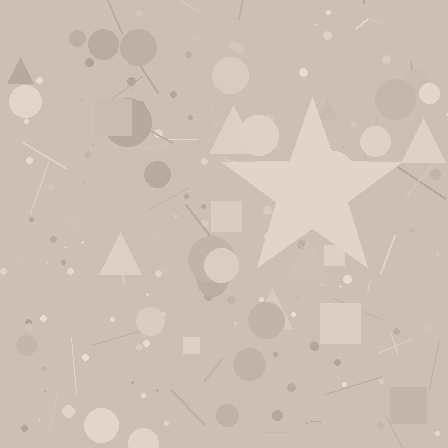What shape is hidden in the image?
A star is hidden in the image.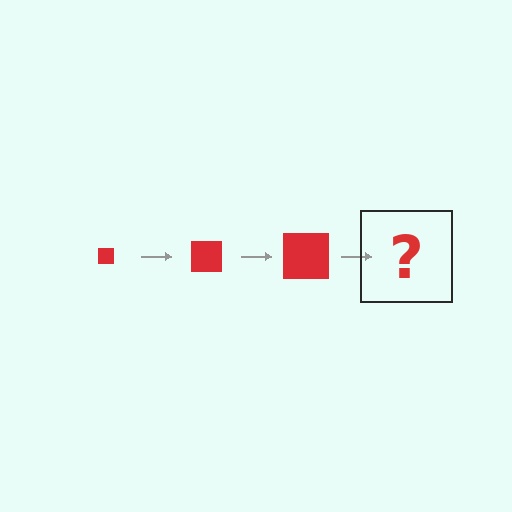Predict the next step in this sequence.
The next step is a red square, larger than the previous one.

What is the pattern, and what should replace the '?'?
The pattern is that the square gets progressively larger each step. The '?' should be a red square, larger than the previous one.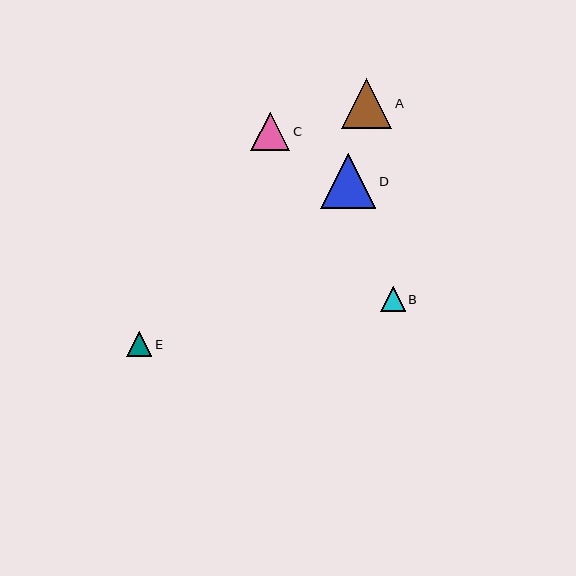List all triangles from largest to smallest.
From largest to smallest: D, A, C, E, B.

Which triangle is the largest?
Triangle D is the largest with a size of approximately 55 pixels.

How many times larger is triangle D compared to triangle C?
Triangle D is approximately 1.4 times the size of triangle C.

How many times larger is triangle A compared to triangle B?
Triangle A is approximately 2.0 times the size of triangle B.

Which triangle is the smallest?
Triangle B is the smallest with a size of approximately 25 pixels.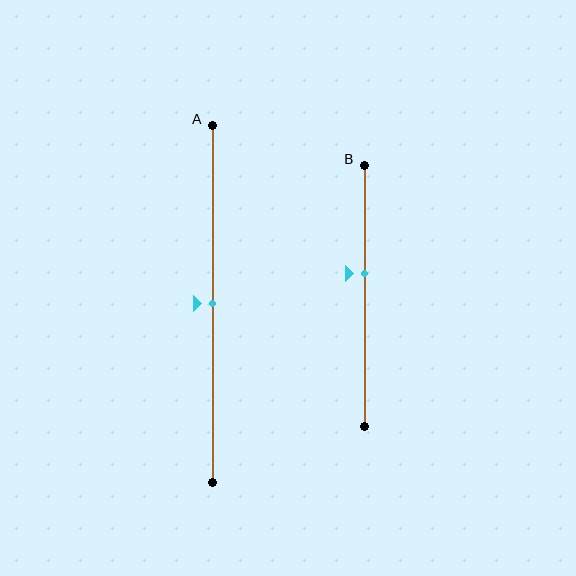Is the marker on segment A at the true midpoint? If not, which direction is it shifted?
Yes, the marker on segment A is at the true midpoint.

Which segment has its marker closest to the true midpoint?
Segment A has its marker closest to the true midpoint.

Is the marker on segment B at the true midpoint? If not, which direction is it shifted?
No, the marker on segment B is shifted upward by about 9% of the segment length.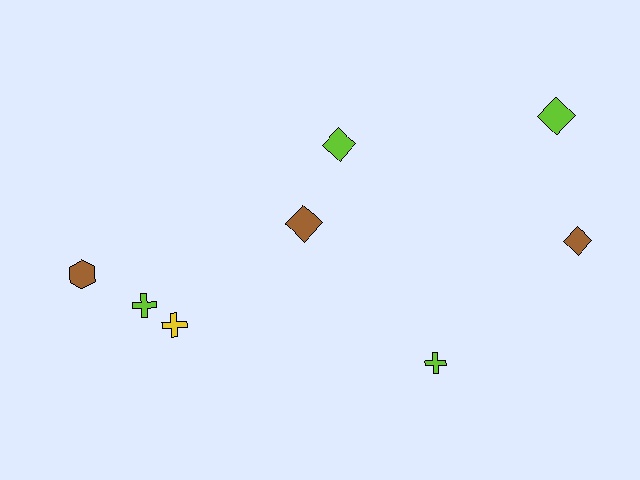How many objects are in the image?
There are 8 objects.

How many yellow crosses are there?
There is 1 yellow cross.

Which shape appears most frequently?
Diamond, with 4 objects.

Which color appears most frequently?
Lime, with 4 objects.